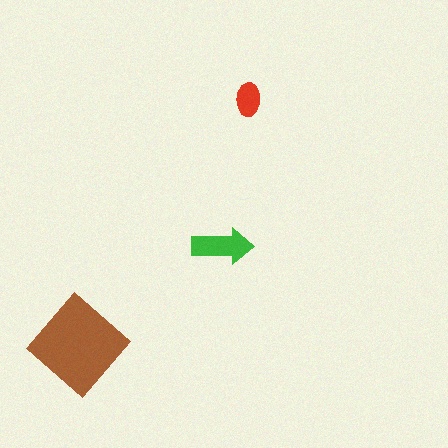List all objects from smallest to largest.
The red ellipse, the green arrow, the brown diamond.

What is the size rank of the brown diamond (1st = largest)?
1st.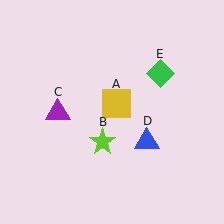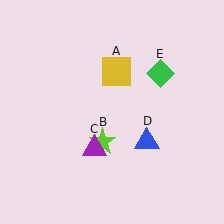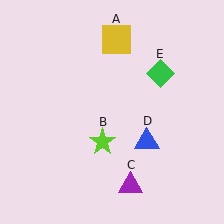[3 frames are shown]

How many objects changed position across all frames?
2 objects changed position: yellow square (object A), purple triangle (object C).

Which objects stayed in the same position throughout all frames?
Lime star (object B) and blue triangle (object D) and green diamond (object E) remained stationary.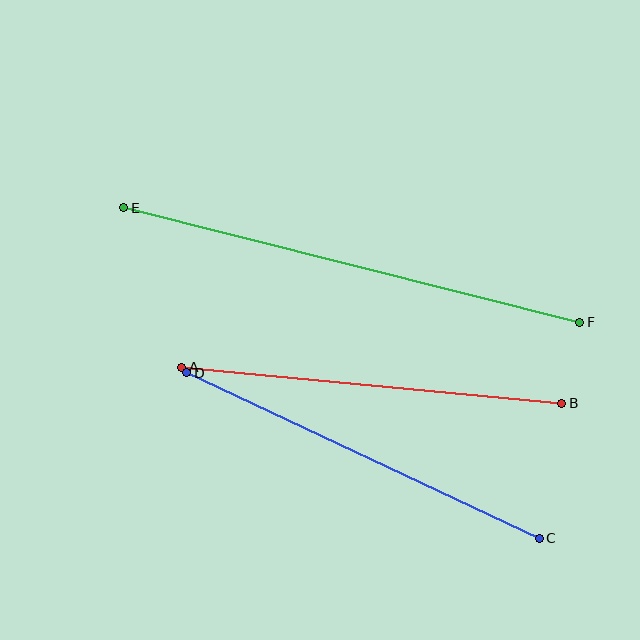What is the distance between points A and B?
The distance is approximately 382 pixels.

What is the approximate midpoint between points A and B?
The midpoint is at approximately (372, 385) pixels.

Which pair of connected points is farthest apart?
Points E and F are farthest apart.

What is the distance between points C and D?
The distance is approximately 390 pixels.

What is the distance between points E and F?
The distance is approximately 470 pixels.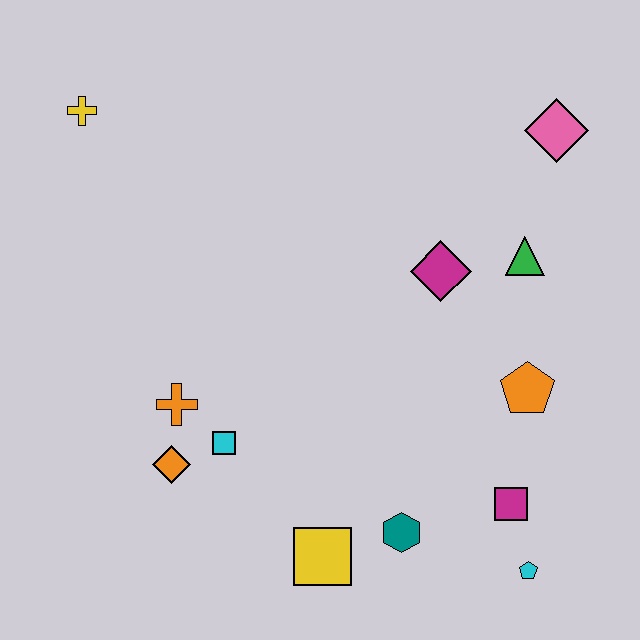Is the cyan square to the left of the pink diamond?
Yes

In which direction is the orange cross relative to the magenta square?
The orange cross is to the left of the magenta square.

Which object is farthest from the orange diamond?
The pink diamond is farthest from the orange diamond.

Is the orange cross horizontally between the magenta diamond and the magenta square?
No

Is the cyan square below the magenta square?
No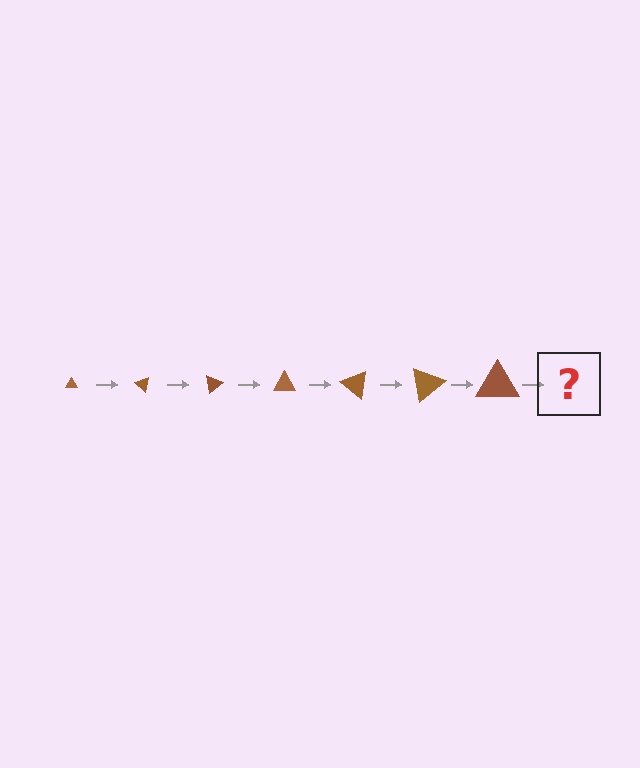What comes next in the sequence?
The next element should be a triangle, larger than the previous one and rotated 280 degrees from the start.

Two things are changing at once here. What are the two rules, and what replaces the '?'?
The two rules are that the triangle grows larger each step and it rotates 40 degrees each step. The '?' should be a triangle, larger than the previous one and rotated 280 degrees from the start.